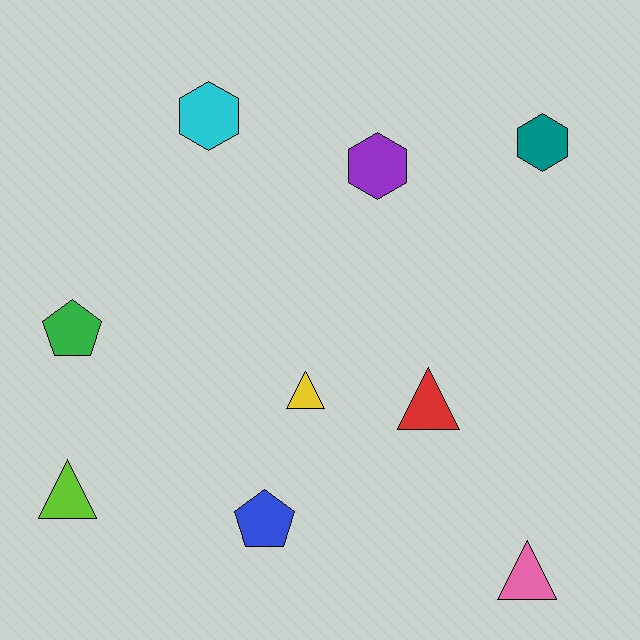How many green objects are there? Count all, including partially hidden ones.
There is 1 green object.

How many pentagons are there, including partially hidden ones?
There are 2 pentagons.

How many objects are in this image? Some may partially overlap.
There are 9 objects.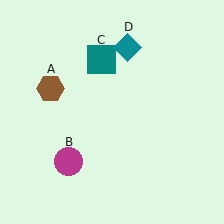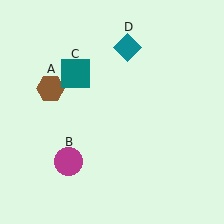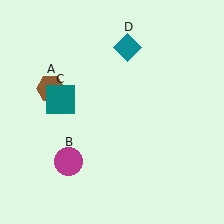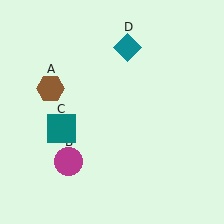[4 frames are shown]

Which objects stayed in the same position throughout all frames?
Brown hexagon (object A) and magenta circle (object B) and teal diamond (object D) remained stationary.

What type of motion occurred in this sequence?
The teal square (object C) rotated counterclockwise around the center of the scene.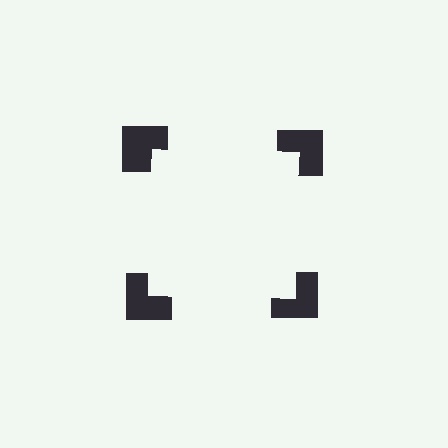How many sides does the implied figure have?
4 sides.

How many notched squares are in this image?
There are 4 — one at each vertex of the illusory square.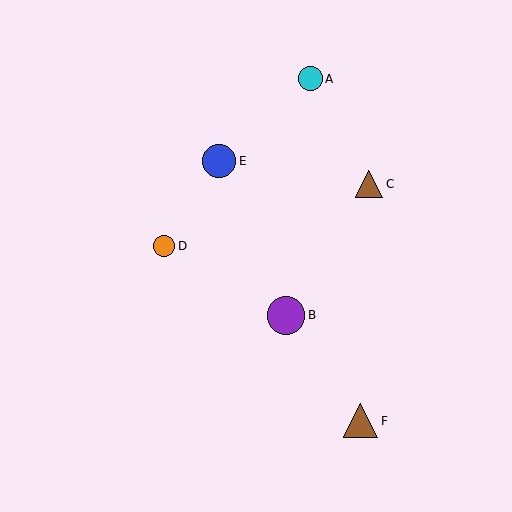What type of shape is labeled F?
Shape F is a brown triangle.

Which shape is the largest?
The purple circle (labeled B) is the largest.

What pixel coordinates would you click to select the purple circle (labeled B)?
Click at (286, 315) to select the purple circle B.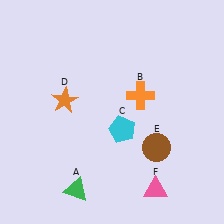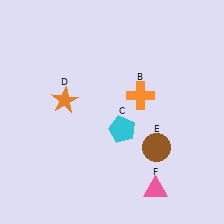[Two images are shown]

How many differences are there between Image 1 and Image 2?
There is 1 difference between the two images.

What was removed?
The green triangle (A) was removed in Image 2.